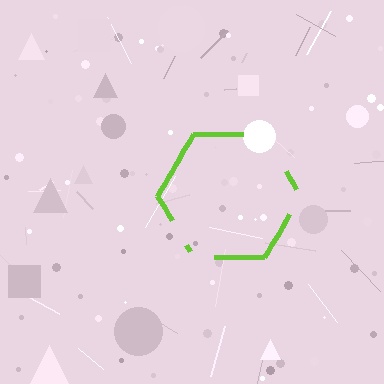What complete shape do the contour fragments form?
The contour fragments form a hexagon.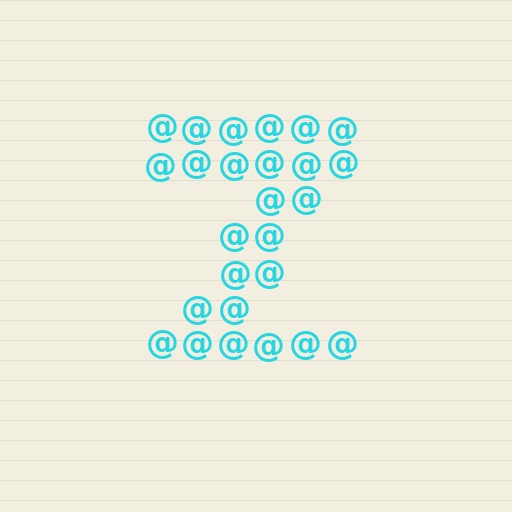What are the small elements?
The small elements are at signs.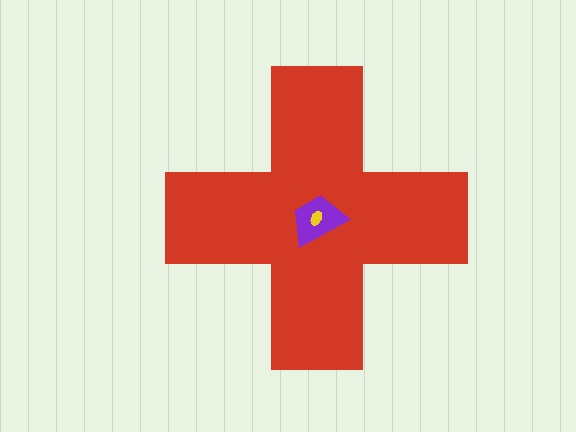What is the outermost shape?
The red cross.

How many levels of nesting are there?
3.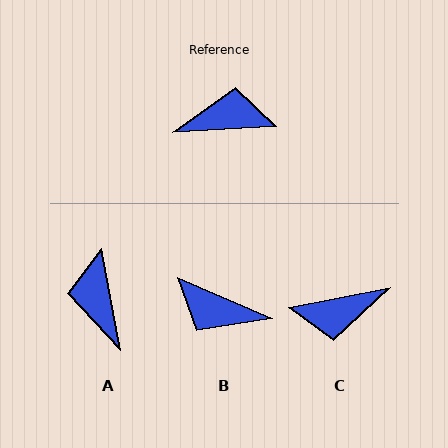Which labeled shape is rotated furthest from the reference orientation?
C, about 172 degrees away.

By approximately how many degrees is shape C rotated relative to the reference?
Approximately 172 degrees clockwise.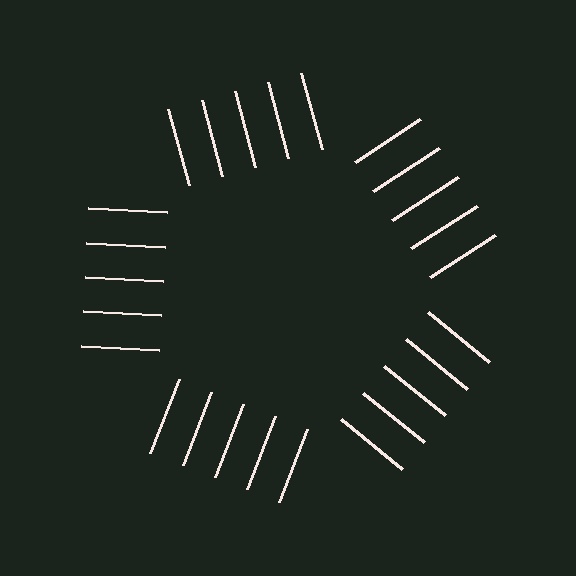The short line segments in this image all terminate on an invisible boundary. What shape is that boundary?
An illusory pentagon — the line segments terminate on its edges but no continuous stroke is drawn.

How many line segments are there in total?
25 — 5 along each of the 5 edges.